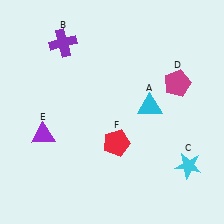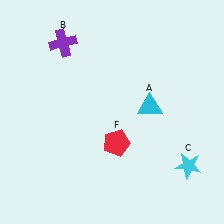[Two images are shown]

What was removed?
The magenta pentagon (D), the purple triangle (E) were removed in Image 2.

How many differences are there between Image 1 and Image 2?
There are 2 differences between the two images.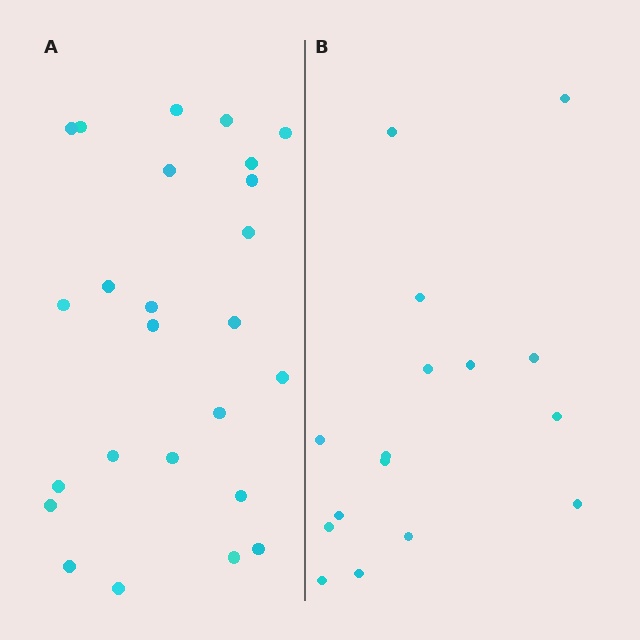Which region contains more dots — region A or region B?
Region A (the left region) has more dots.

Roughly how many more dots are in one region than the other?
Region A has roughly 8 or so more dots than region B.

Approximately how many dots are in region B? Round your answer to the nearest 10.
About 20 dots. (The exact count is 16, which rounds to 20.)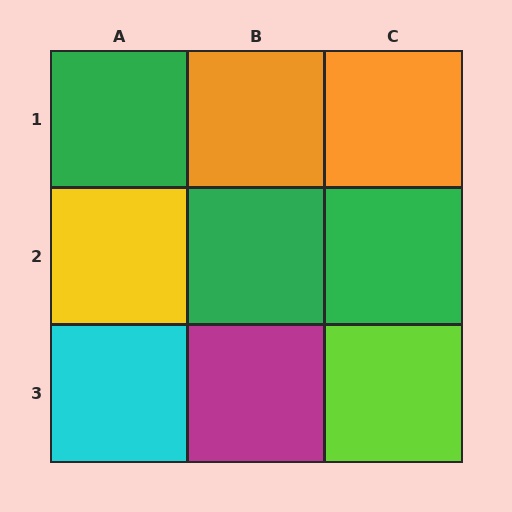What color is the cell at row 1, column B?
Orange.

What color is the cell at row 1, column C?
Orange.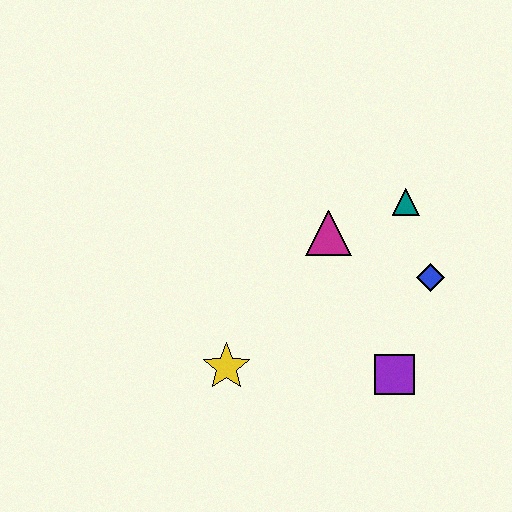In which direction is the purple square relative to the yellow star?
The purple square is to the right of the yellow star.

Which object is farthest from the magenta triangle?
The yellow star is farthest from the magenta triangle.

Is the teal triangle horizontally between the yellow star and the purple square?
No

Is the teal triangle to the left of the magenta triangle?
No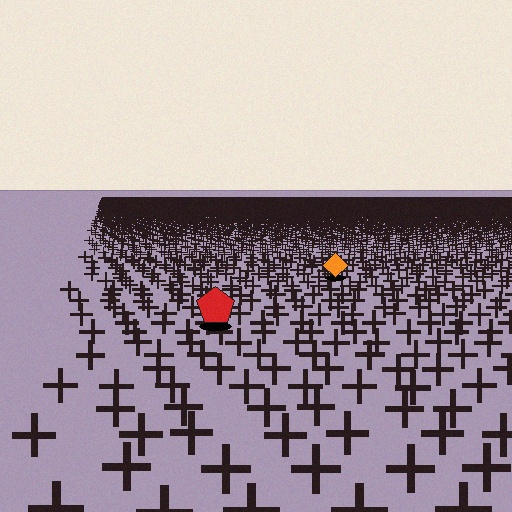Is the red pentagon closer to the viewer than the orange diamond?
Yes. The red pentagon is closer — you can tell from the texture gradient: the ground texture is coarser near it.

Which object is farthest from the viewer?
The orange diamond is farthest from the viewer. It appears smaller and the ground texture around it is denser.